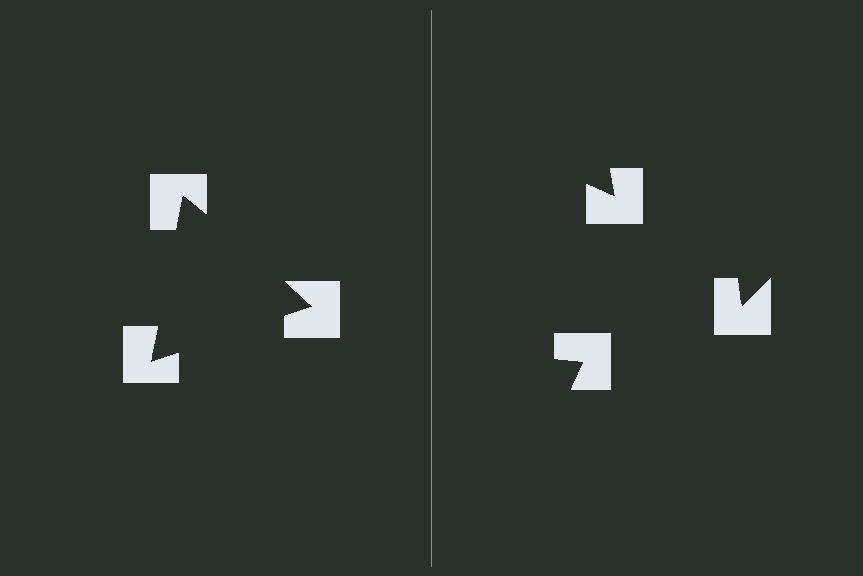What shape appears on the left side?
An illusory triangle.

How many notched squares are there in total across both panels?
6 — 3 on each side.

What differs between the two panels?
The notched squares are positioned identically on both sides; only the wedge orientations differ. On the left they align to a triangle; on the right they are misaligned.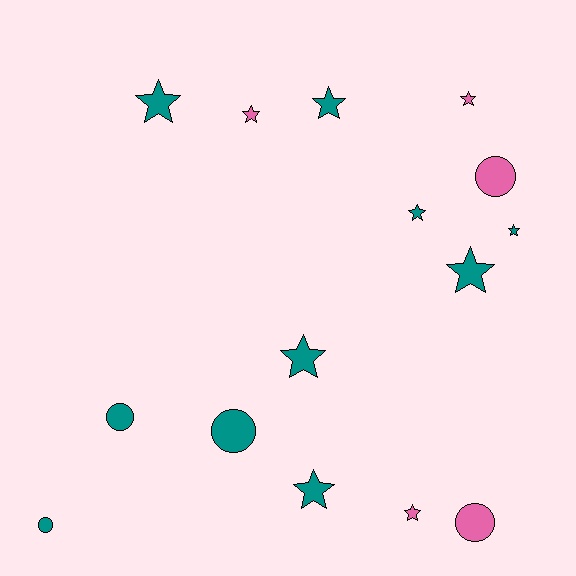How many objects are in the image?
There are 15 objects.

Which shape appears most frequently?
Star, with 10 objects.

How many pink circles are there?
There are 2 pink circles.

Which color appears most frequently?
Teal, with 10 objects.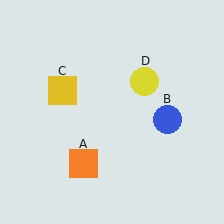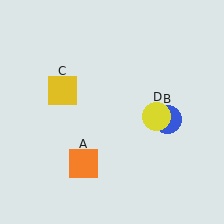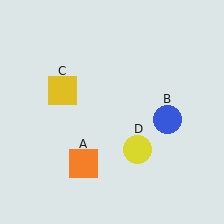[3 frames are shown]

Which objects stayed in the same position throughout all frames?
Orange square (object A) and blue circle (object B) and yellow square (object C) remained stationary.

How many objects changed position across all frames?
1 object changed position: yellow circle (object D).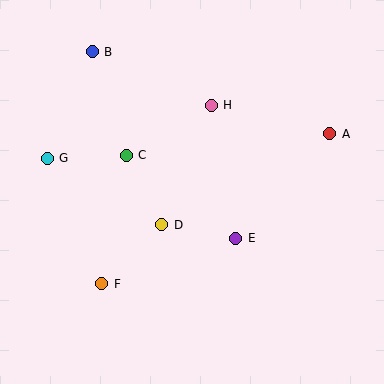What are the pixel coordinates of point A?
Point A is at (330, 134).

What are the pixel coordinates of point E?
Point E is at (236, 238).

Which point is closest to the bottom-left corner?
Point F is closest to the bottom-left corner.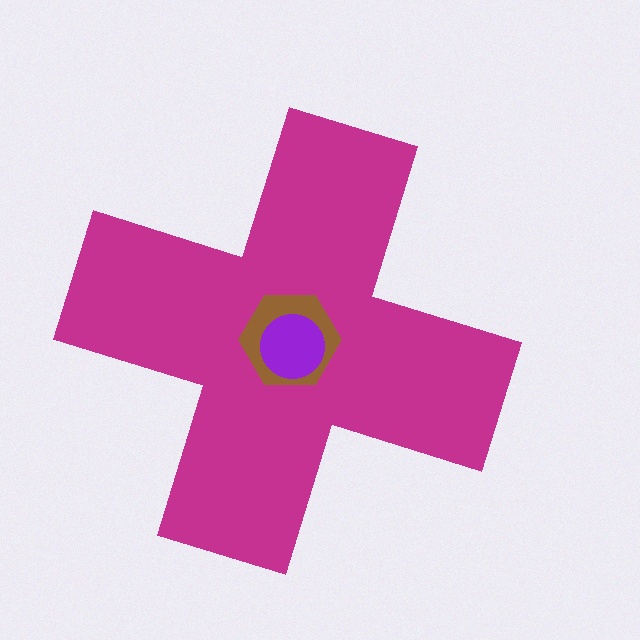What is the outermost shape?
The magenta cross.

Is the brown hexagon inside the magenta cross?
Yes.